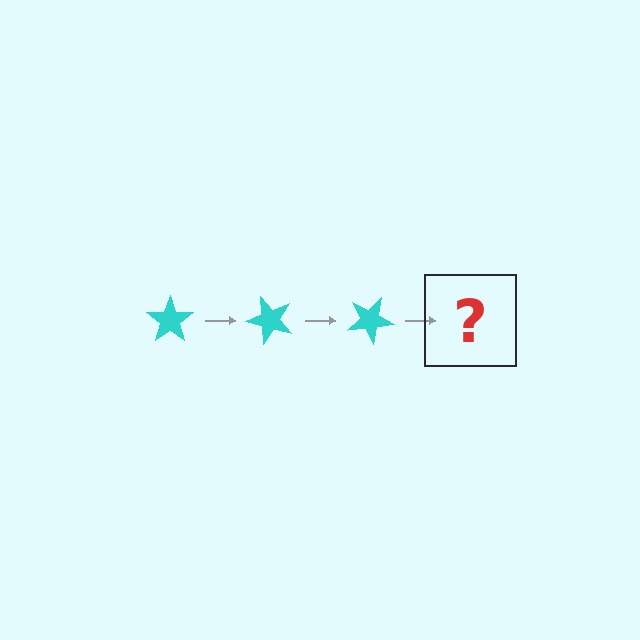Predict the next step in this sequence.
The next step is a cyan star rotated 150 degrees.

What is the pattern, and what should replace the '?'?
The pattern is that the star rotates 50 degrees each step. The '?' should be a cyan star rotated 150 degrees.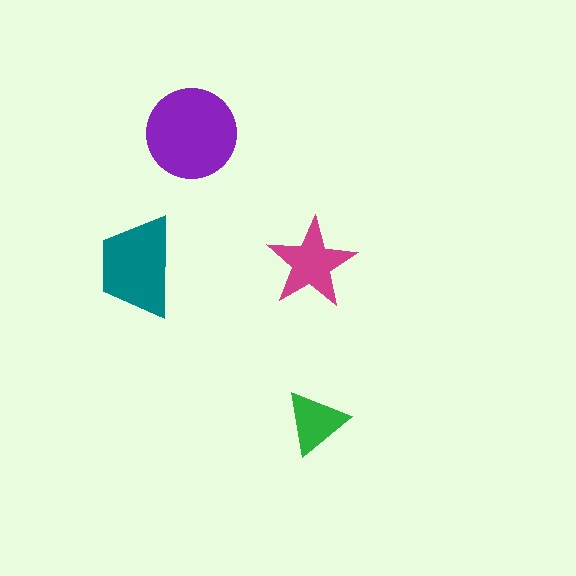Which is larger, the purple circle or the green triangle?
The purple circle.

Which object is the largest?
The purple circle.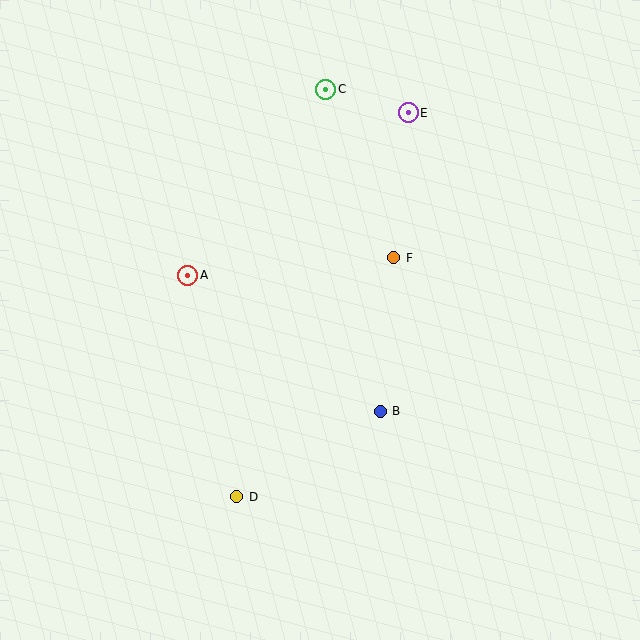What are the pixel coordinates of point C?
Point C is at (326, 89).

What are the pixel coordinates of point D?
Point D is at (237, 497).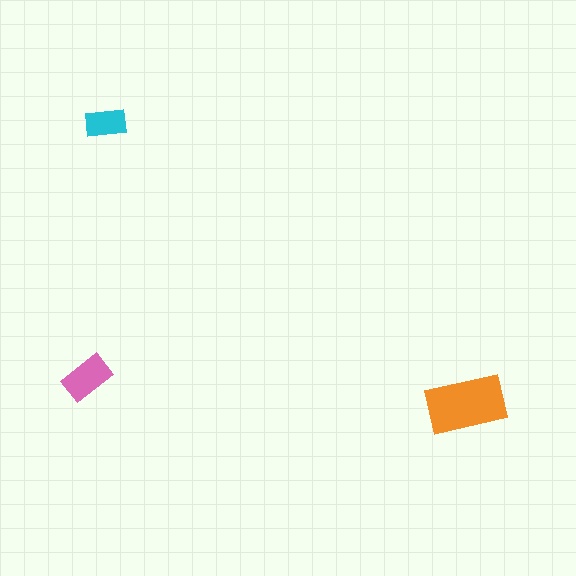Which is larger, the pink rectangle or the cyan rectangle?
The pink one.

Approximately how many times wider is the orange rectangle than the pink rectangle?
About 1.5 times wider.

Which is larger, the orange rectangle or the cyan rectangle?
The orange one.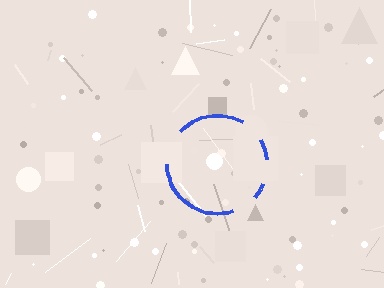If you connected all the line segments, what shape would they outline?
They would outline a circle.